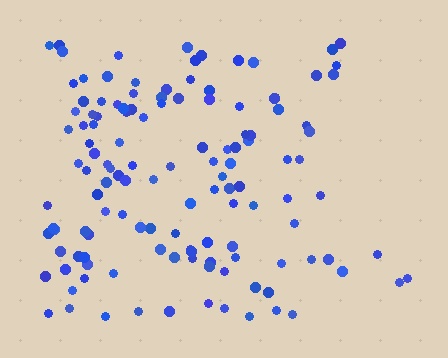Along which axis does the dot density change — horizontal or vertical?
Horizontal.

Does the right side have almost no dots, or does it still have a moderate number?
Still a moderate number, just noticeably fewer than the left.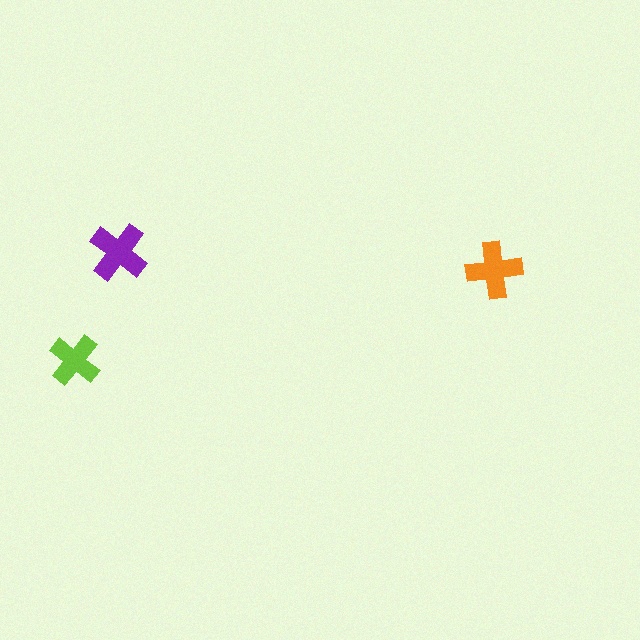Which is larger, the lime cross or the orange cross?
The orange one.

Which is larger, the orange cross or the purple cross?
The purple one.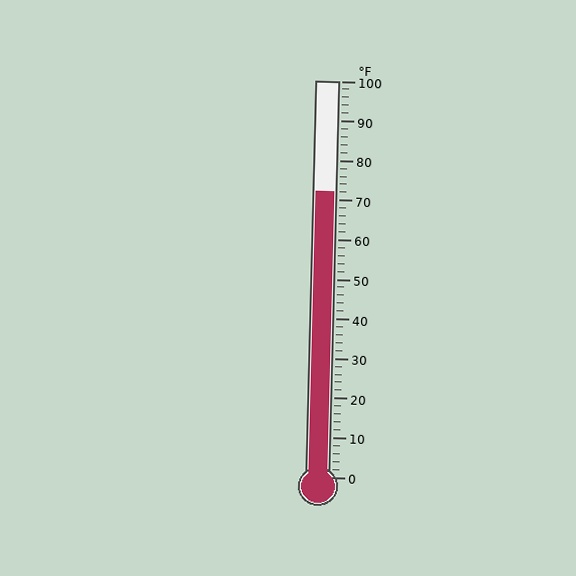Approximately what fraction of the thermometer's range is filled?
The thermometer is filled to approximately 70% of its range.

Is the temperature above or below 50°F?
The temperature is above 50°F.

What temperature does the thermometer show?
The thermometer shows approximately 72°F.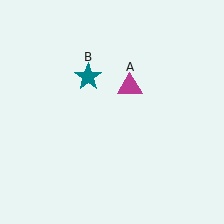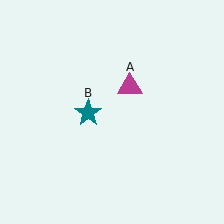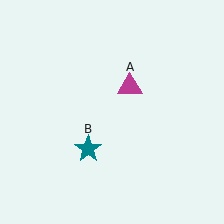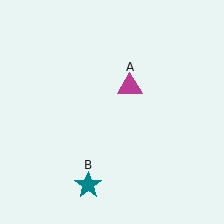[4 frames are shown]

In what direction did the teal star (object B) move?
The teal star (object B) moved down.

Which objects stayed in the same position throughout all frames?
Magenta triangle (object A) remained stationary.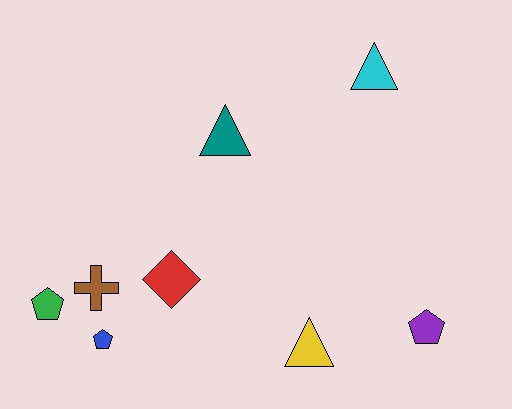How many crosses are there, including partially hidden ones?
There is 1 cross.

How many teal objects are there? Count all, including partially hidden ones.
There is 1 teal object.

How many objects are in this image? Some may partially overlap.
There are 8 objects.